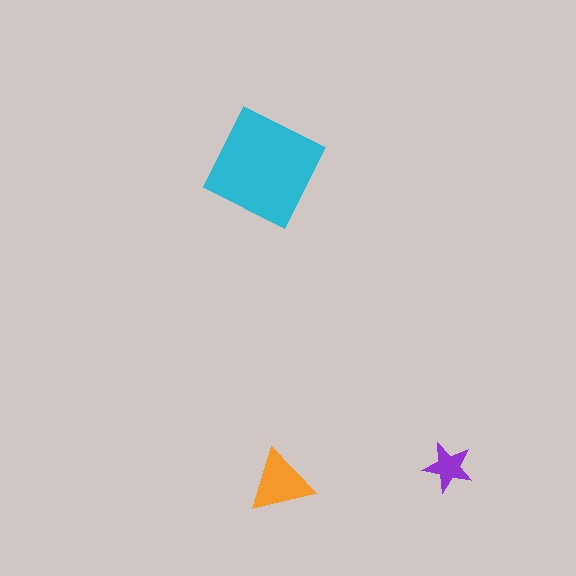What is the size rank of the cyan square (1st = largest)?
1st.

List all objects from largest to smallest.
The cyan square, the orange triangle, the purple star.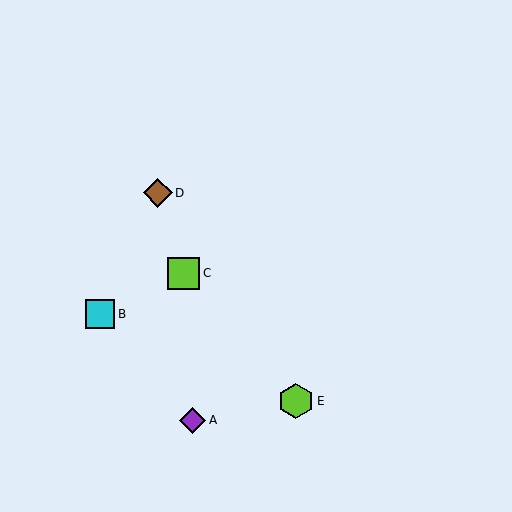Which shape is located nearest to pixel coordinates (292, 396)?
The lime hexagon (labeled E) at (296, 401) is nearest to that location.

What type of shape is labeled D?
Shape D is a brown diamond.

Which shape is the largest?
The lime hexagon (labeled E) is the largest.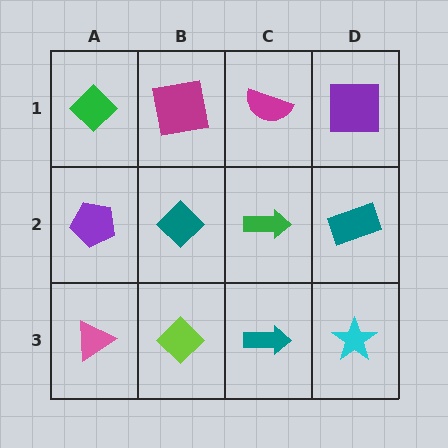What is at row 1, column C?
A magenta semicircle.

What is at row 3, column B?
A lime diamond.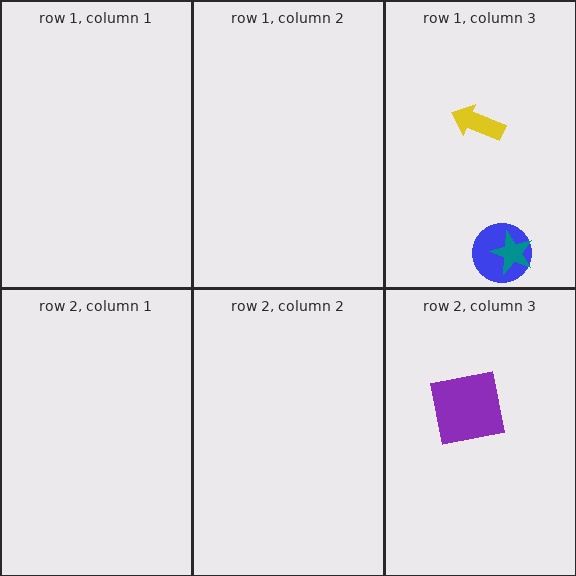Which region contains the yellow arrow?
The row 1, column 3 region.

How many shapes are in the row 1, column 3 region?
3.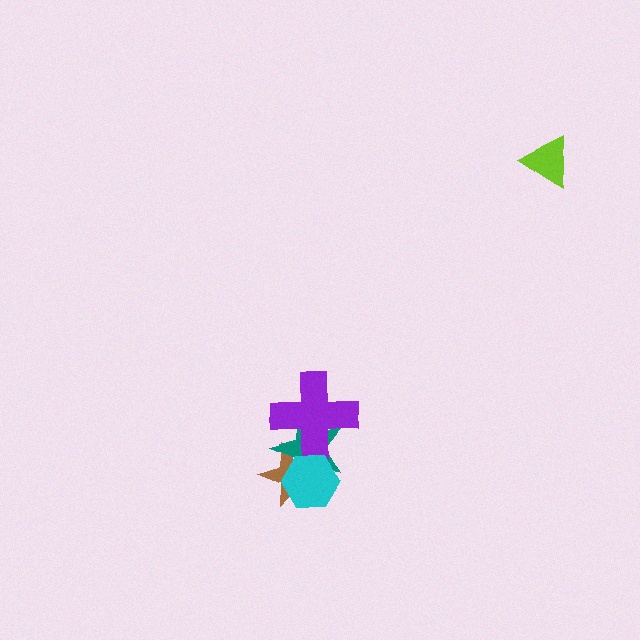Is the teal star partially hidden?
Yes, it is partially covered by another shape.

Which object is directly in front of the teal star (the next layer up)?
The purple cross is directly in front of the teal star.